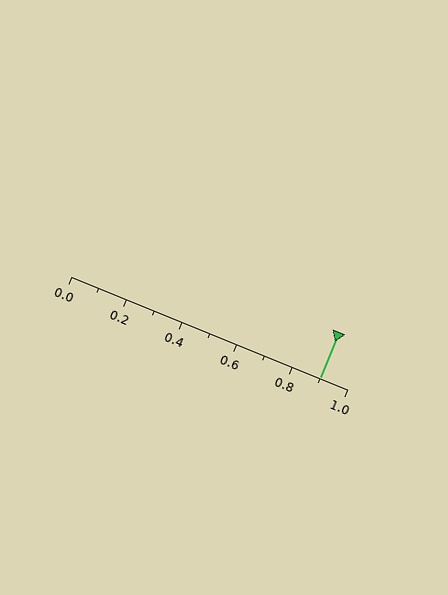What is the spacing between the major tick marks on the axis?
The major ticks are spaced 0.2 apart.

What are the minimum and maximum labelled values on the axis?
The axis runs from 0.0 to 1.0.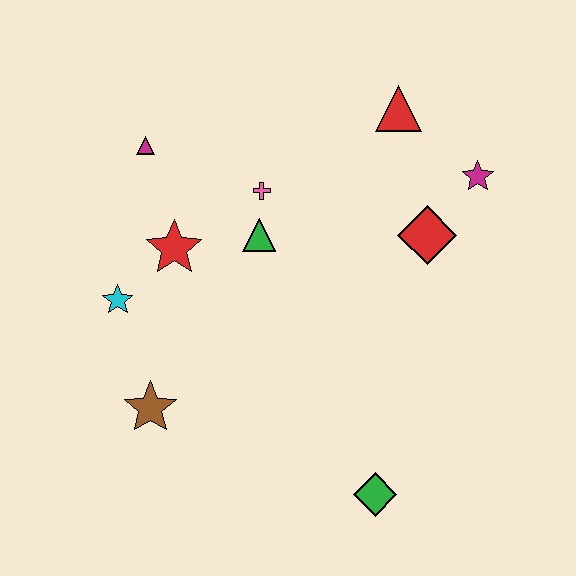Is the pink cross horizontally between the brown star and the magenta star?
Yes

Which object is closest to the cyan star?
The red star is closest to the cyan star.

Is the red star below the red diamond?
Yes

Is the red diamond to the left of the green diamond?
No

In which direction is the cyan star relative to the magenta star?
The cyan star is to the left of the magenta star.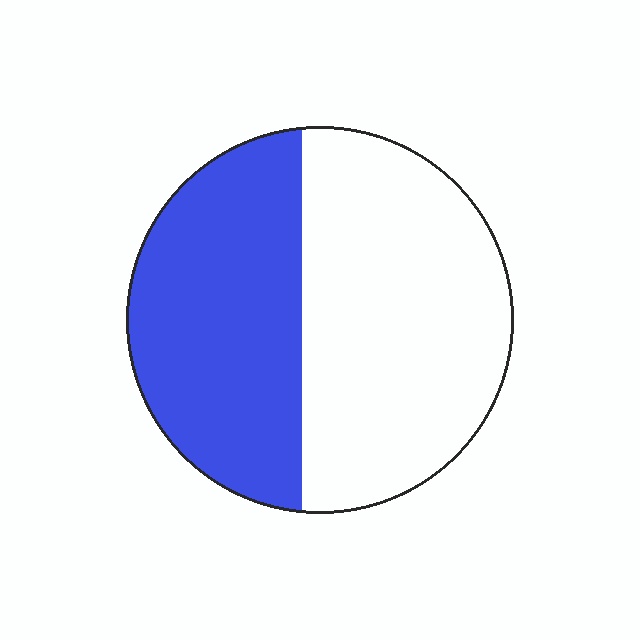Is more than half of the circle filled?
No.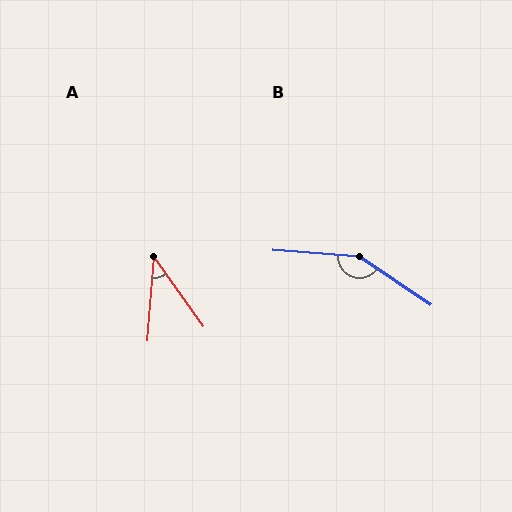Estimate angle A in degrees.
Approximately 40 degrees.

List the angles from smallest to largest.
A (40°), B (150°).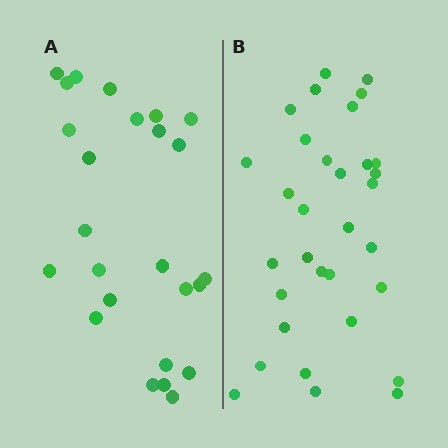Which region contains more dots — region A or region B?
Region B (the right region) has more dots.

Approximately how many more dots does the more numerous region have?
Region B has roughly 8 or so more dots than region A.